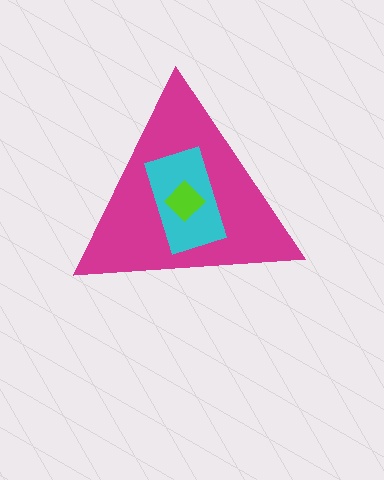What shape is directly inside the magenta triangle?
The cyan rectangle.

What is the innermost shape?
The lime diamond.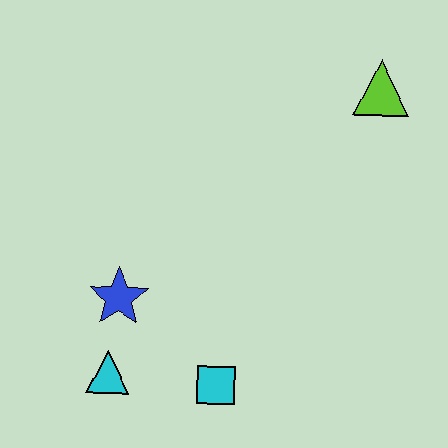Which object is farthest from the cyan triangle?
The lime triangle is farthest from the cyan triangle.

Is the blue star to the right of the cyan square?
No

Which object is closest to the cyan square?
The cyan triangle is closest to the cyan square.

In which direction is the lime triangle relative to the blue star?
The lime triangle is to the right of the blue star.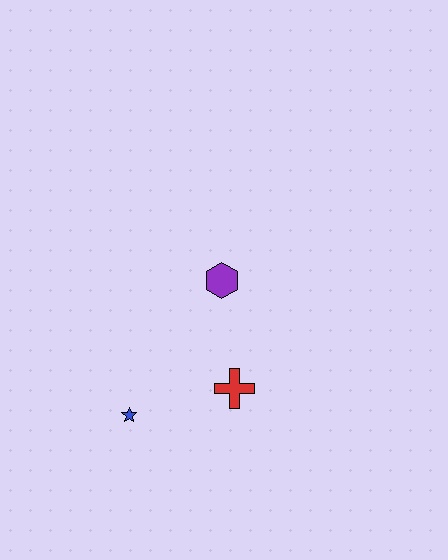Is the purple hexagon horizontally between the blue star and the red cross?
Yes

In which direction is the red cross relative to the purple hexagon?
The red cross is below the purple hexagon.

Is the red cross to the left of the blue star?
No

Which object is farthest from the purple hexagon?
The blue star is farthest from the purple hexagon.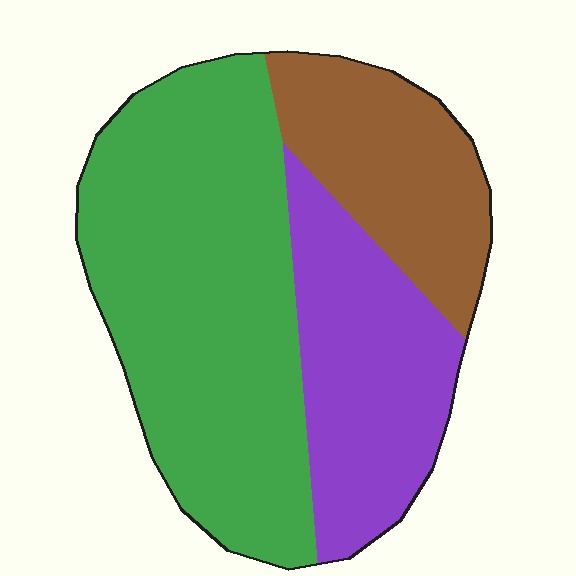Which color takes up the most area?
Green, at roughly 50%.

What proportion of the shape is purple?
Purple covers roughly 25% of the shape.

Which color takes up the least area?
Brown, at roughly 20%.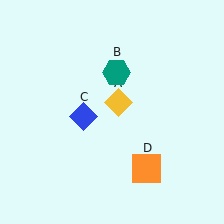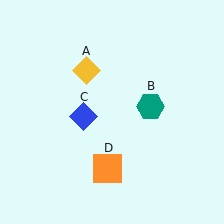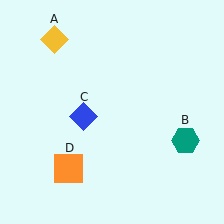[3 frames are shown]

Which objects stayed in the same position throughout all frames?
Blue diamond (object C) remained stationary.